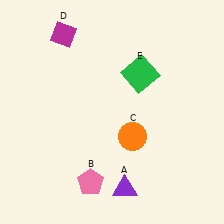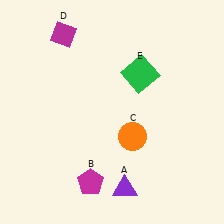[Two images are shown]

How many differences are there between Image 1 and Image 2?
There is 1 difference between the two images.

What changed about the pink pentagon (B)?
In Image 1, B is pink. In Image 2, it changed to magenta.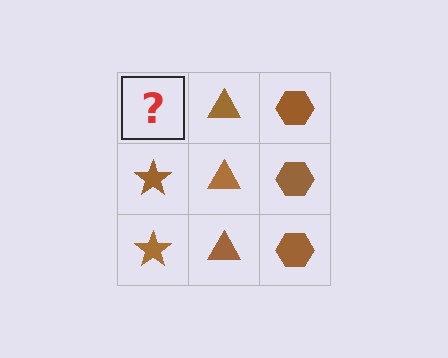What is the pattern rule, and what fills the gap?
The rule is that each column has a consistent shape. The gap should be filled with a brown star.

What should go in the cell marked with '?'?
The missing cell should contain a brown star.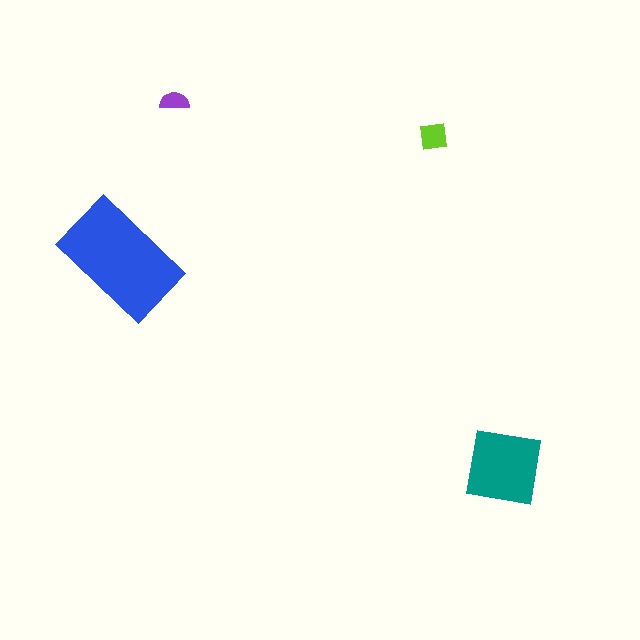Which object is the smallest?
The purple semicircle.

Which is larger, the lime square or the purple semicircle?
The lime square.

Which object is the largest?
The blue rectangle.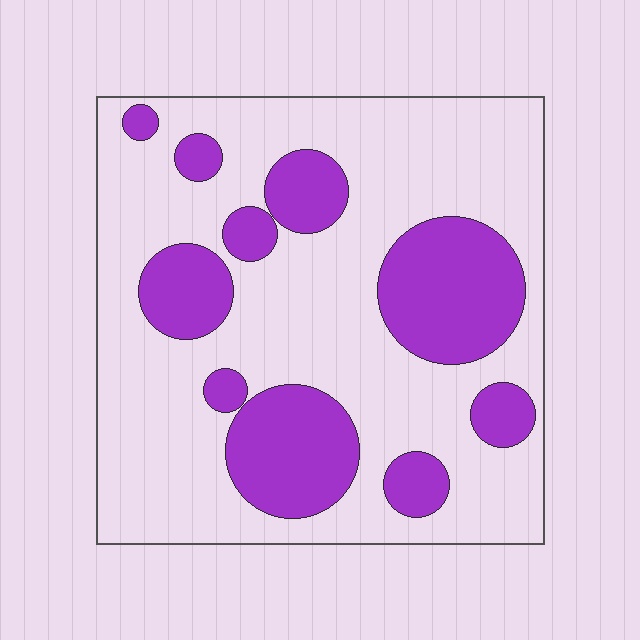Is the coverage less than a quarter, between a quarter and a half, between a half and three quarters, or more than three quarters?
Between a quarter and a half.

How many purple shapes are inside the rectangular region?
10.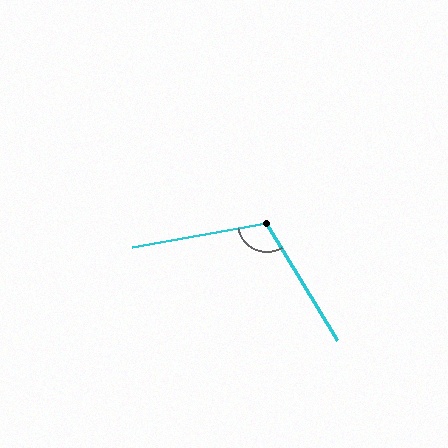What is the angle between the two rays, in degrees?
Approximately 111 degrees.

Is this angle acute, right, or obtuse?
It is obtuse.